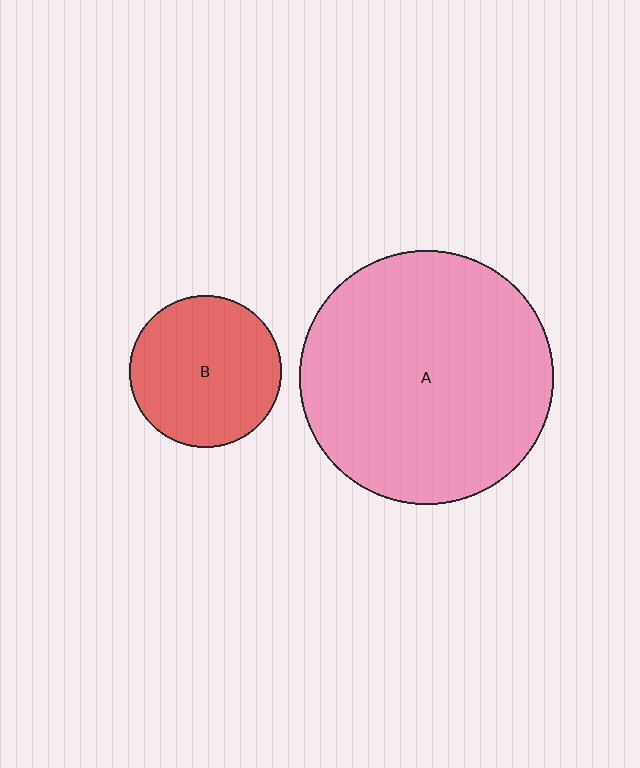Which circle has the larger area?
Circle A (pink).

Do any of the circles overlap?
No, none of the circles overlap.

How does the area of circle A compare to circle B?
Approximately 2.8 times.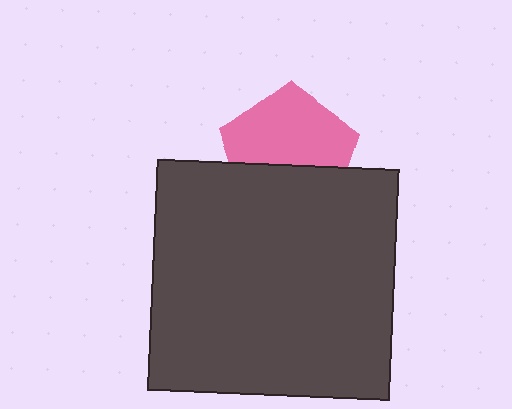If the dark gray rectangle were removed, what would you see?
You would see the complete pink pentagon.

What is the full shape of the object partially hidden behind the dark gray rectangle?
The partially hidden object is a pink pentagon.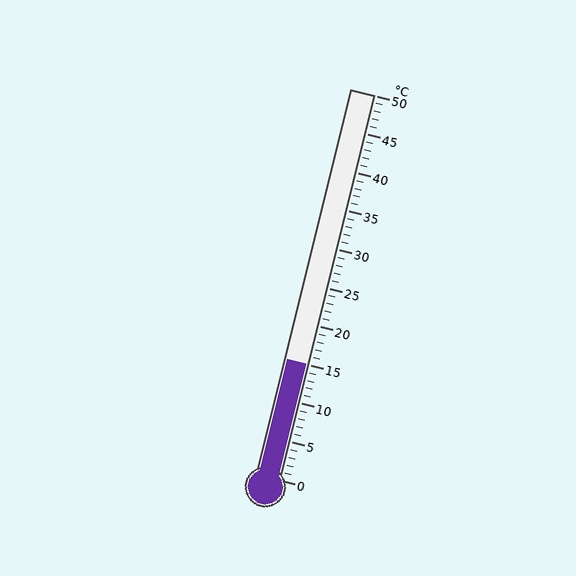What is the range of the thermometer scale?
The thermometer scale ranges from 0°C to 50°C.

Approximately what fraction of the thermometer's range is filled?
The thermometer is filled to approximately 30% of its range.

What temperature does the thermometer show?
The thermometer shows approximately 15°C.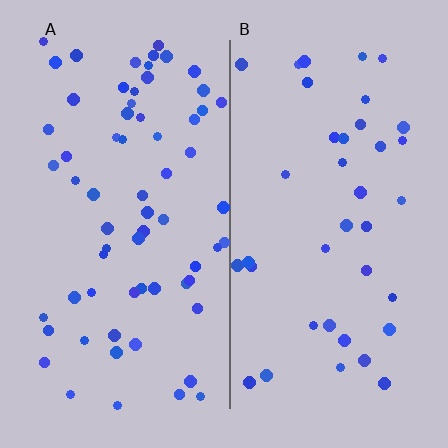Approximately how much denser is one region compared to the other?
Approximately 1.7× — region A over region B.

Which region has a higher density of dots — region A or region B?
A (the left).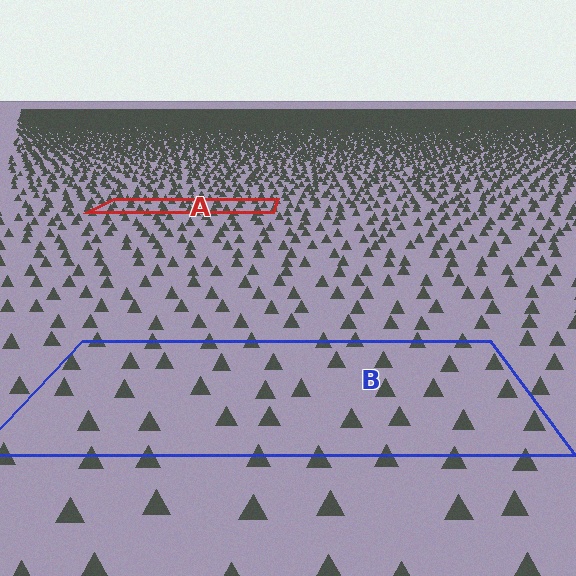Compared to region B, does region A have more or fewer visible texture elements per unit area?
Region A has more texture elements per unit area — they are packed more densely because it is farther away.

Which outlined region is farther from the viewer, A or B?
Region A is farther from the viewer — the texture elements inside it appear smaller and more densely packed.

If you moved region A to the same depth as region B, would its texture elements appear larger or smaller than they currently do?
They would appear larger. At a closer depth, the same texture elements are projected at a bigger on-screen size.